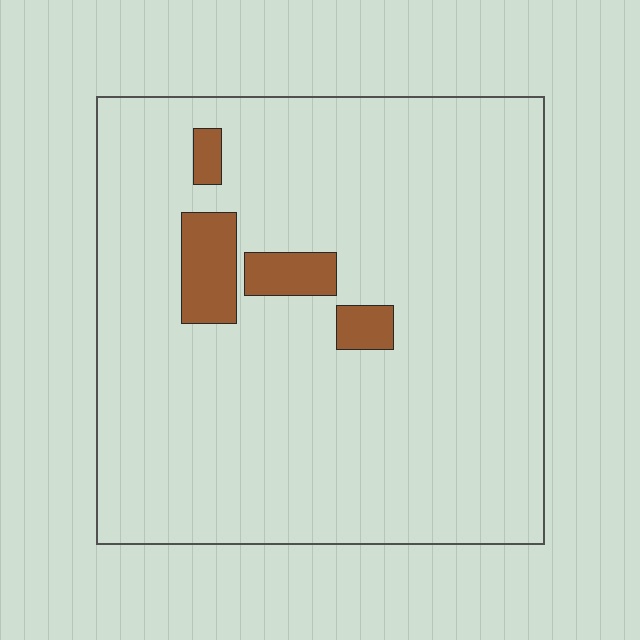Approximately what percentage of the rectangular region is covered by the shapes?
Approximately 5%.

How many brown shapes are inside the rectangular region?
4.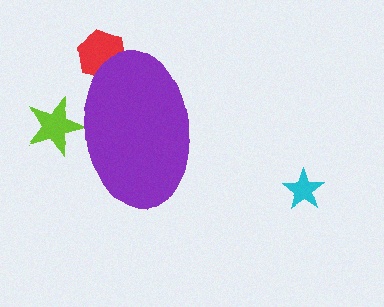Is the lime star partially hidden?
Yes, the lime star is partially hidden behind the purple ellipse.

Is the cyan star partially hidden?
No, the cyan star is fully visible.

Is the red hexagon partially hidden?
Yes, the red hexagon is partially hidden behind the purple ellipse.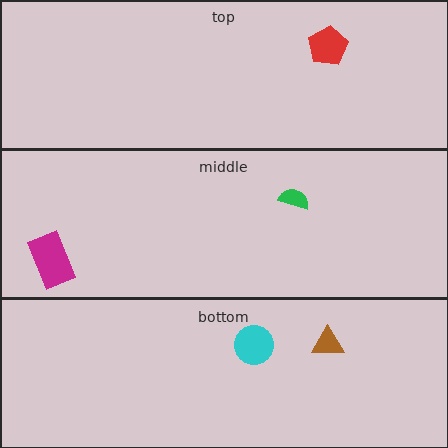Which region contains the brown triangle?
The bottom region.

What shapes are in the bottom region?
The cyan circle, the brown triangle.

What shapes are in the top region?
The red pentagon.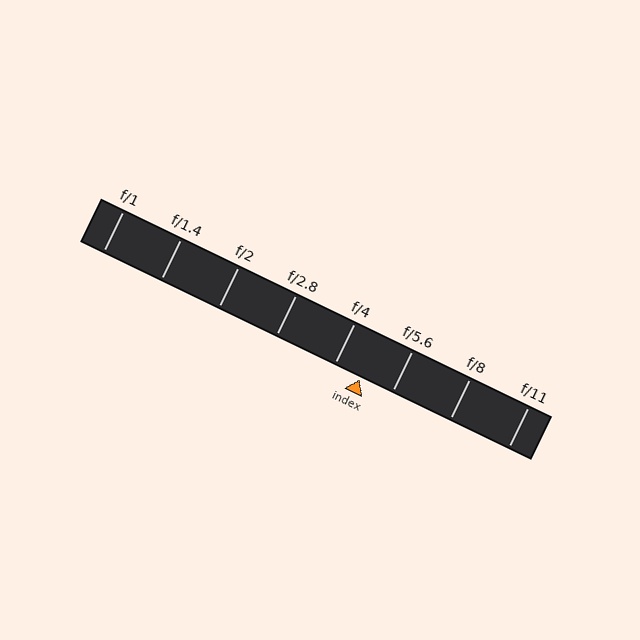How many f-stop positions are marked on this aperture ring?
There are 8 f-stop positions marked.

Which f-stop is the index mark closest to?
The index mark is closest to f/4.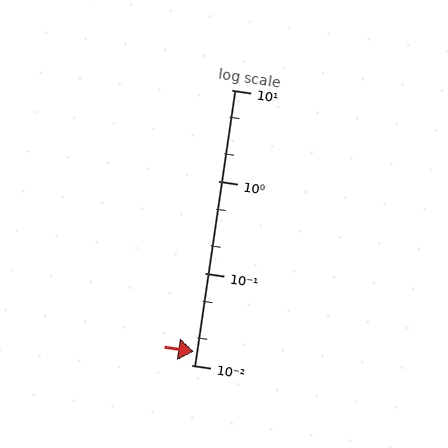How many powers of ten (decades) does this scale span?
The scale spans 3 decades, from 0.01 to 10.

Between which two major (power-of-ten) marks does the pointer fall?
The pointer is between 0.01 and 0.1.